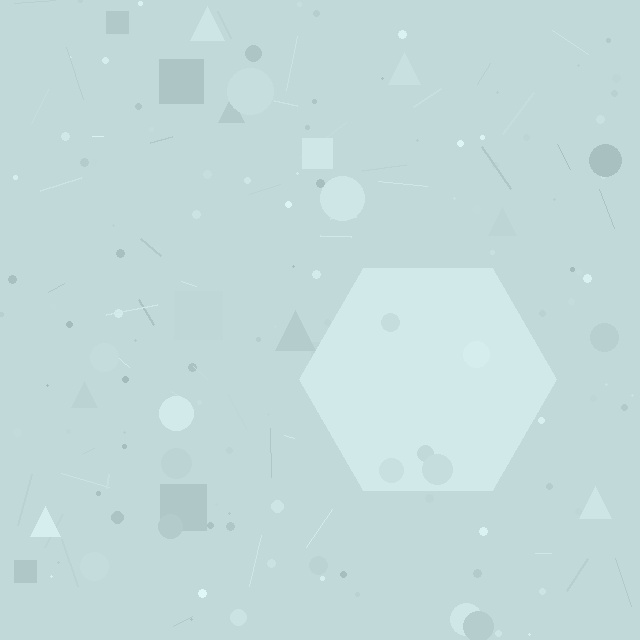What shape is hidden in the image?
A hexagon is hidden in the image.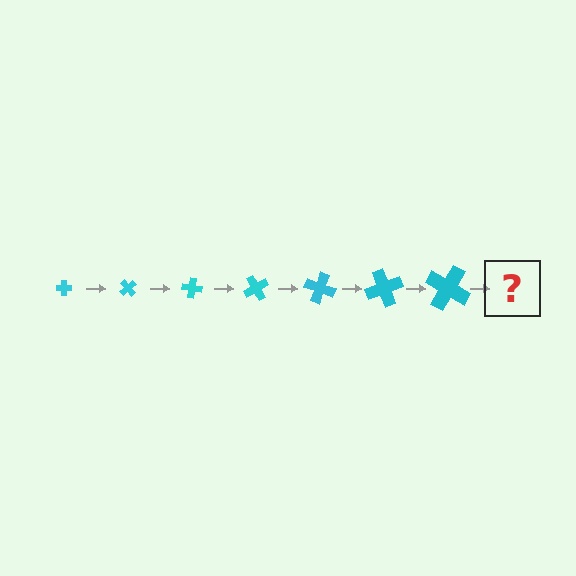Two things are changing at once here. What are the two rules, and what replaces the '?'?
The two rules are that the cross grows larger each step and it rotates 50 degrees each step. The '?' should be a cross, larger than the previous one and rotated 350 degrees from the start.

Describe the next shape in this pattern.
It should be a cross, larger than the previous one and rotated 350 degrees from the start.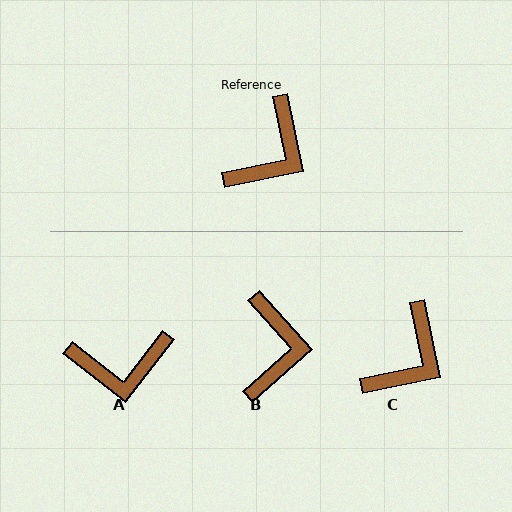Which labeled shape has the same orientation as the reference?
C.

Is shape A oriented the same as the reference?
No, it is off by about 49 degrees.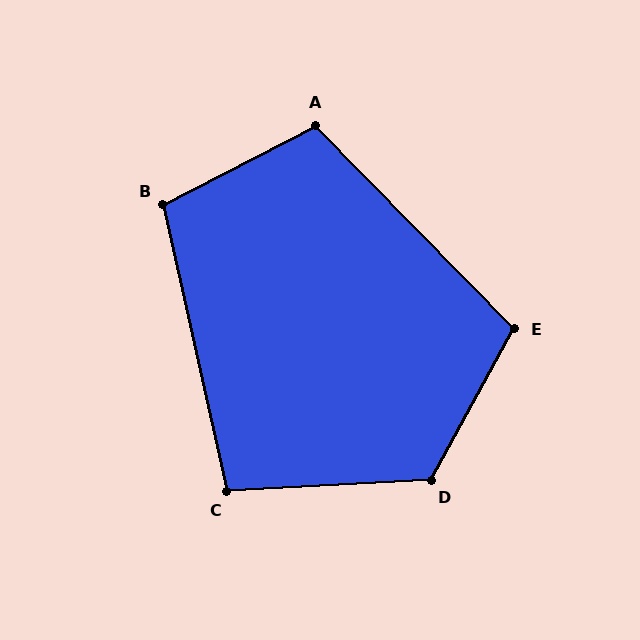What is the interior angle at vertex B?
Approximately 105 degrees (obtuse).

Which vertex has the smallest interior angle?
C, at approximately 99 degrees.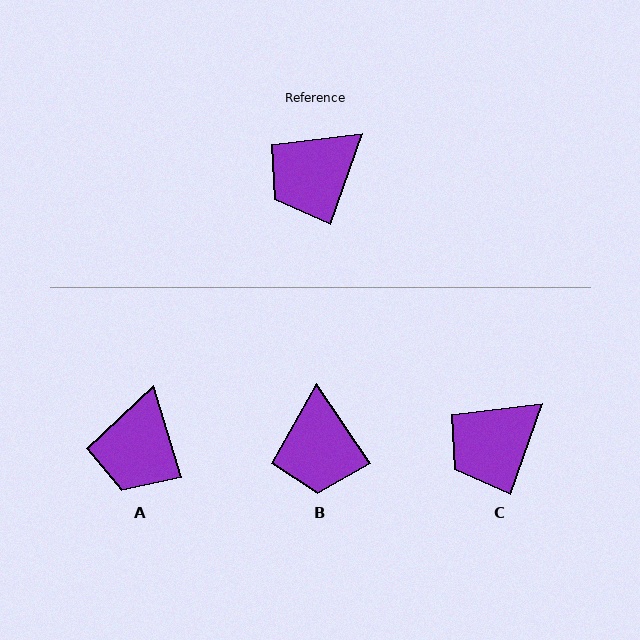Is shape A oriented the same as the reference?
No, it is off by about 36 degrees.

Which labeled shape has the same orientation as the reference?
C.